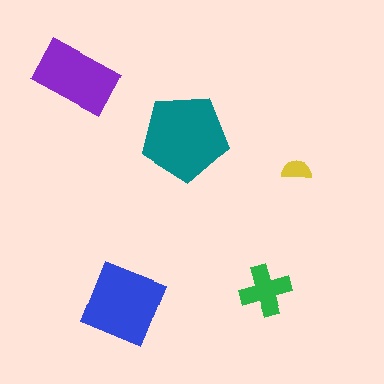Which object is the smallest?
The yellow semicircle.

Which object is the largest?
The teal pentagon.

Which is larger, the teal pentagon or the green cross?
The teal pentagon.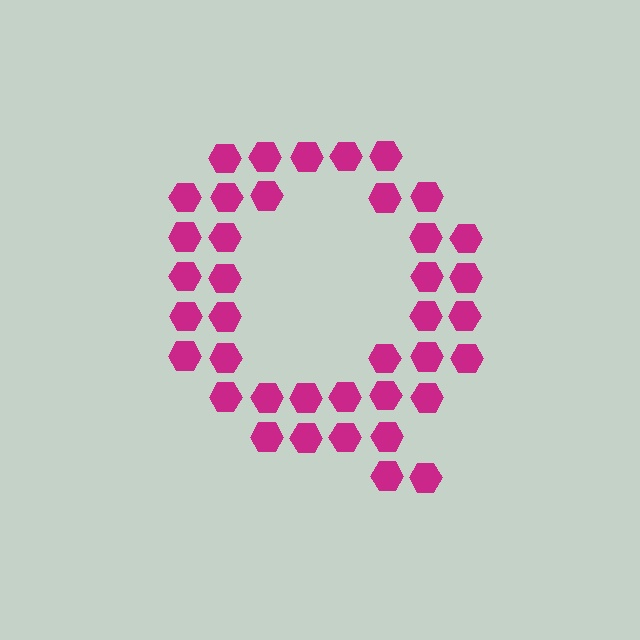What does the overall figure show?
The overall figure shows the letter Q.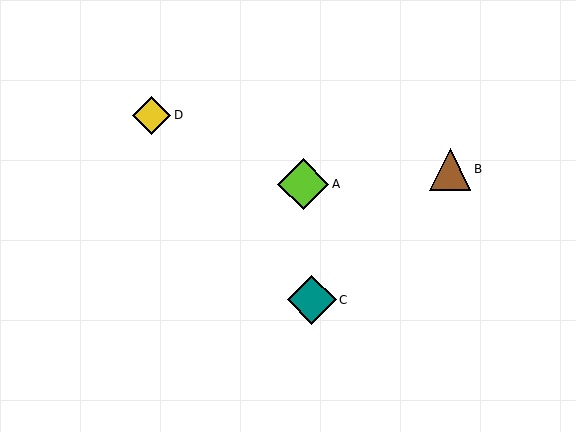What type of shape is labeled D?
Shape D is a yellow diamond.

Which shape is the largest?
The lime diamond (labeled A) is the largest.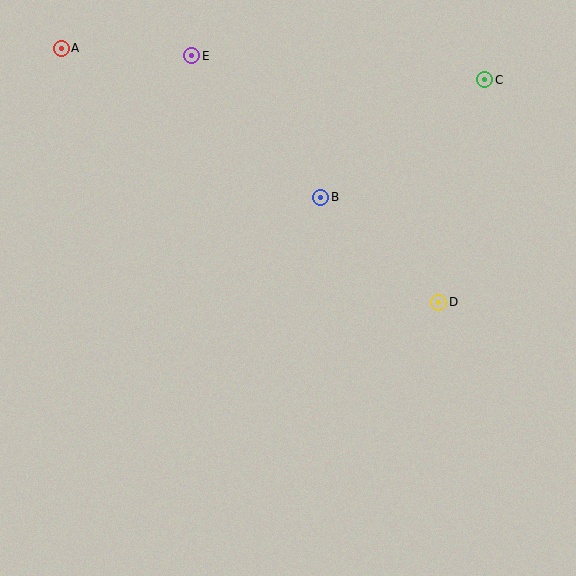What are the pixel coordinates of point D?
Point D is at (439, 302).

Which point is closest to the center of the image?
Point B at (321, 197) is closest to the center.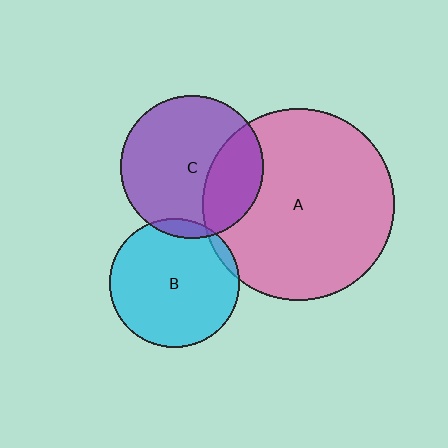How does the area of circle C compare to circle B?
Approximately 1.2 times.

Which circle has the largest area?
Circle A (pink).